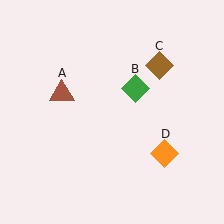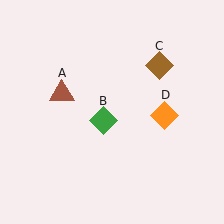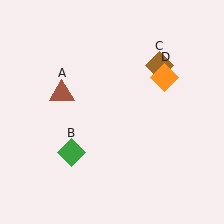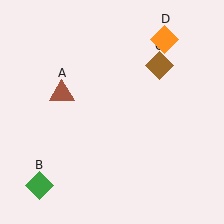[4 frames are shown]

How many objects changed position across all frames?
2 objects changed position: green diamond (object B), orange diamond (object D).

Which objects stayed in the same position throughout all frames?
Brown triangle (object A) and brown diamond (object C) remained stationary.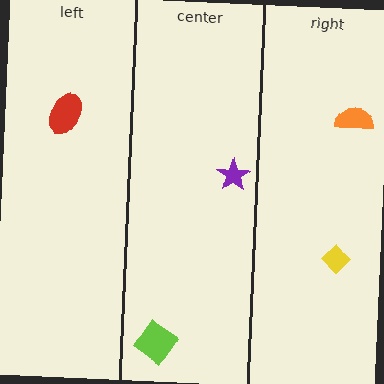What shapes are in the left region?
The red ellipse.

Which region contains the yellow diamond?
The right region.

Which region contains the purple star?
The center region.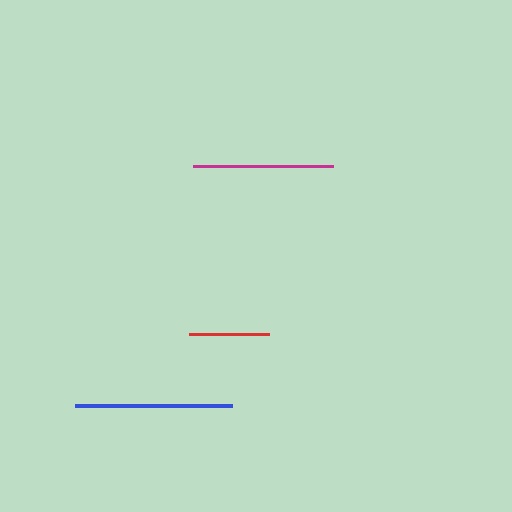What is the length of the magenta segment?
The magenta segment is approximately 140 pixels long.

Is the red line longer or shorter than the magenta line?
The magenta line is longer than the red line.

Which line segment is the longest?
The blue line is the longest at approximately 156 pixels.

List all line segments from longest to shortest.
From longest to shortest: blue, magenta, red.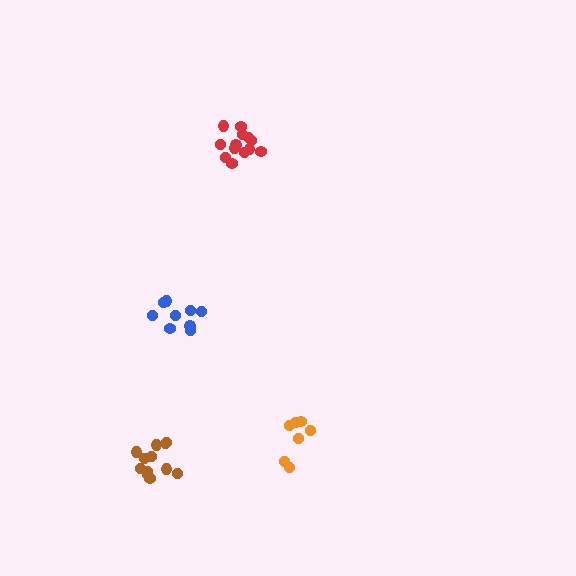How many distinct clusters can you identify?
There are 4 distinct clusters.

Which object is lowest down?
The brown cluster is bottommost.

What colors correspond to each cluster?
The clusters are colored: red, brown, orange, blue.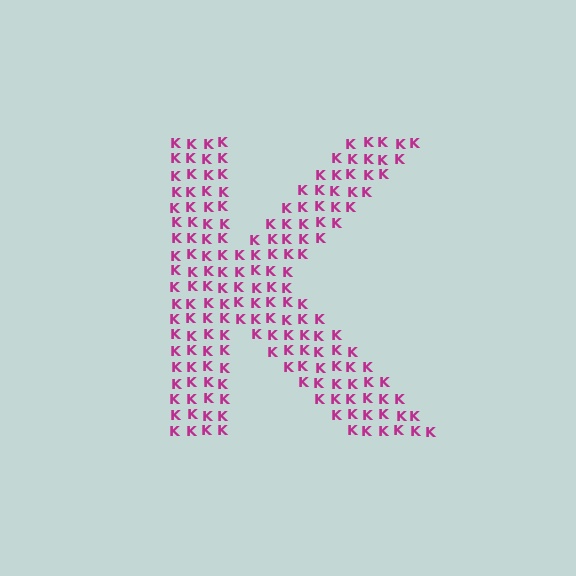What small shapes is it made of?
It is made of small letter K's.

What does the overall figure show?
The overall figure shows the letter K.